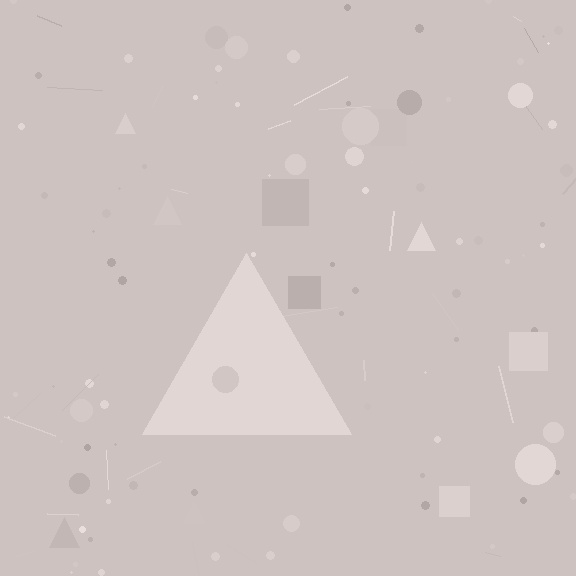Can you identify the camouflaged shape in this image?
The camouflaged shape is a triangle.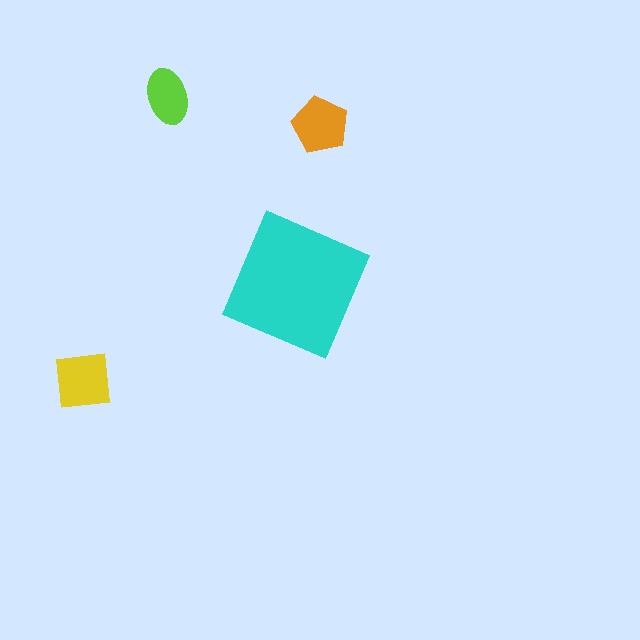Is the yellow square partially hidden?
No, the yellow square is fully visible.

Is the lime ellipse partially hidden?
No, the lime ellipse is fully visible.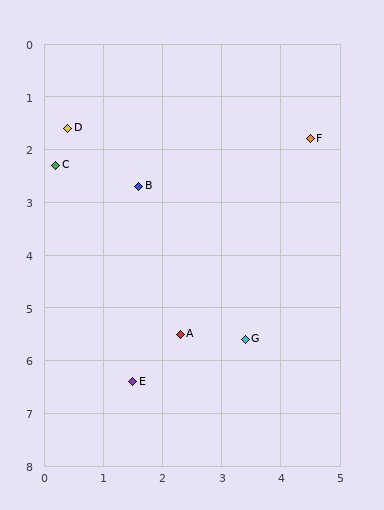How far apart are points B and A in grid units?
Points B and A are about 2.9 grid units apart.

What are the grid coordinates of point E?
Point E is at approximately (1.5, 6.4).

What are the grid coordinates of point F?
Point F is at approximately (4.5, 1.8).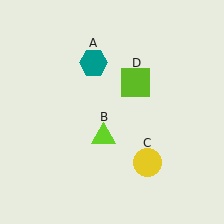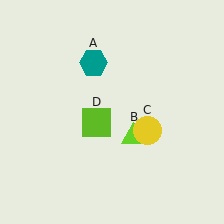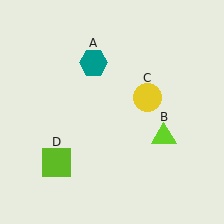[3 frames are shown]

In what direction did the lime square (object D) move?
The lime square (object D) moved down and to the left.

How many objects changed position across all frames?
3 objects changed position: lime triangle (object B), yellow circle (object C), lime square (object D).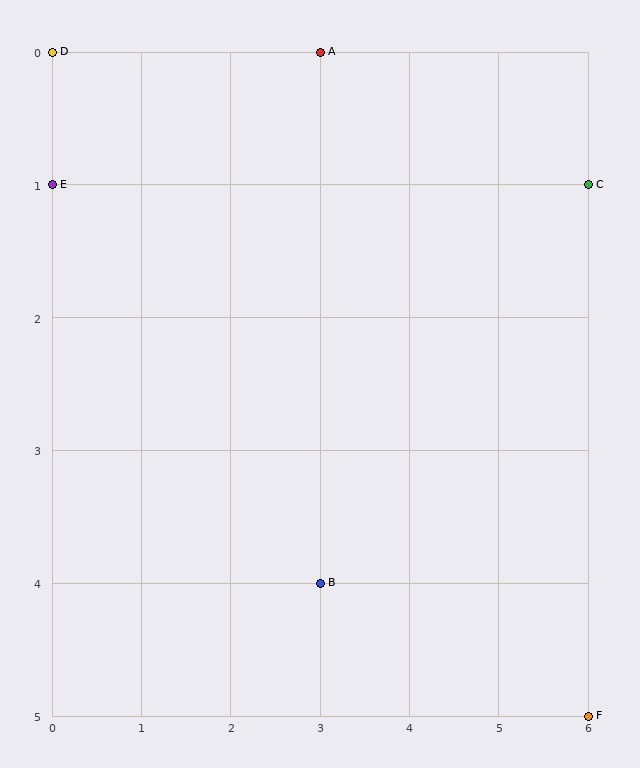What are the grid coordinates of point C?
Point C is at grid coordinates (6, 1).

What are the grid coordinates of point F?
Point F is at grid coordinates (6, 5).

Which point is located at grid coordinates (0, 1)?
Point E is at (0, 1).